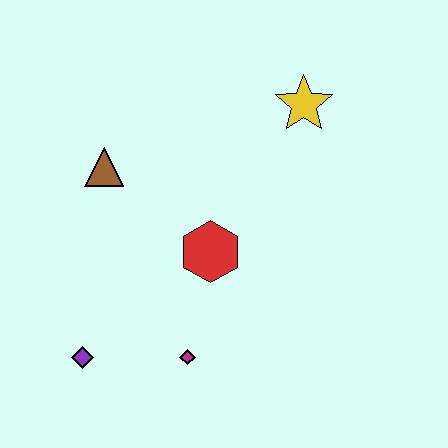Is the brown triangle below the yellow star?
Yes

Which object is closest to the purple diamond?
The magenta diamond is closest to the purple diamond.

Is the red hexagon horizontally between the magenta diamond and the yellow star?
Yes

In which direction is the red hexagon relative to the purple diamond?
The red hexagon is to the right of the purple diamond.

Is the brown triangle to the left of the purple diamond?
No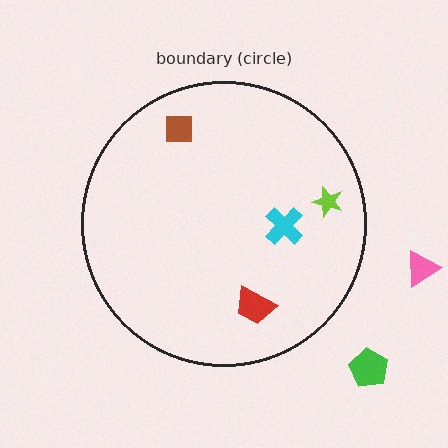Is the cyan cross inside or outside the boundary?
Inside.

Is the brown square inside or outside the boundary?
Inside.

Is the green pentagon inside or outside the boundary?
Outside.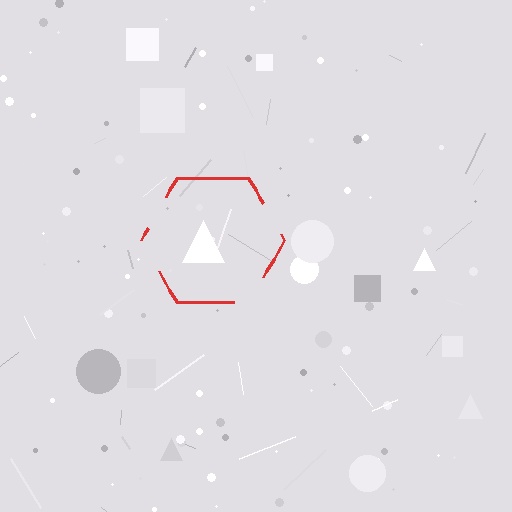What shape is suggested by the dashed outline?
The dashed outline suggests a hexagon.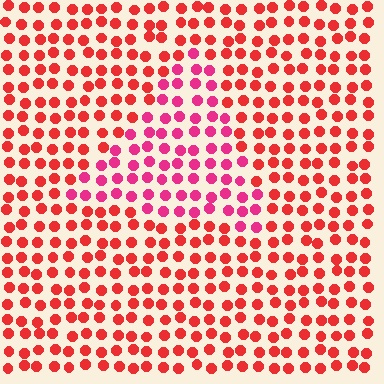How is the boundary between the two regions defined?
The boundary is defined purely by a slight shift in hue (about 29 degrees). Spacing, size, and orientation are identical on both sides.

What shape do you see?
I see a triangle.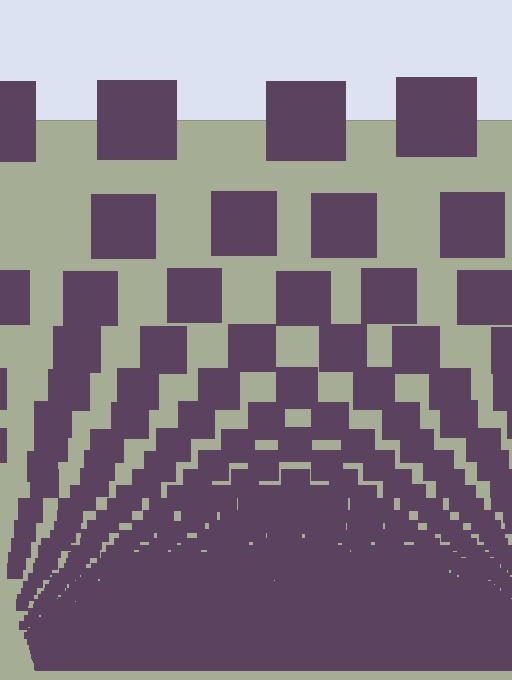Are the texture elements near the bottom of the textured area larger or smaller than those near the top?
Smaller. The gradient is inverted — elements near the bottom are smaller and denser.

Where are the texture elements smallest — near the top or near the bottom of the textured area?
Near the bottom.